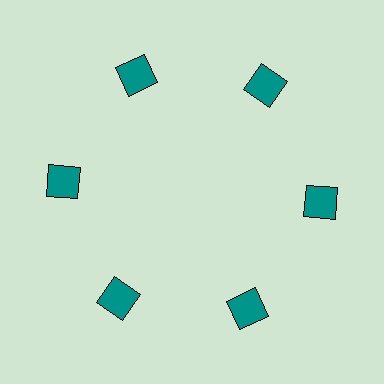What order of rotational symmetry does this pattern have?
This pattern has 6-fold rotational symmetry.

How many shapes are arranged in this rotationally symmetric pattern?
There are 6 shapes, arranged in 6 groups of 1.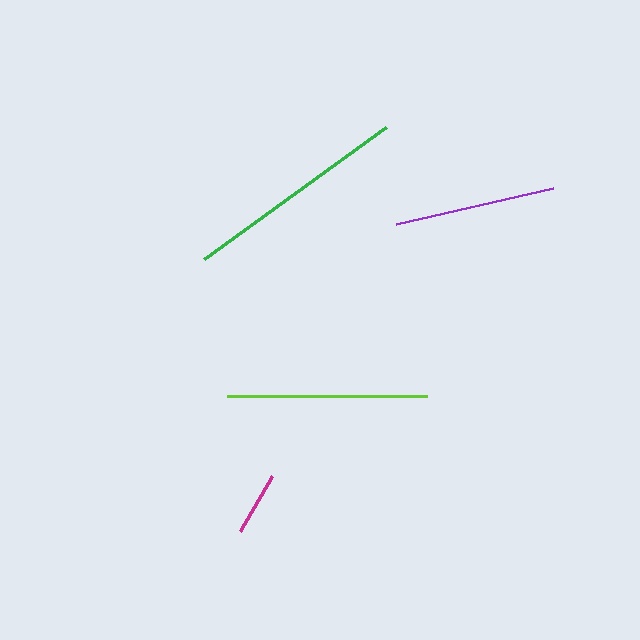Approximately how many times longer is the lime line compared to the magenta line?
The lime line is approximately 3.2 times the length of the magenta line.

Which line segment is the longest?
The green line is the longest at approximately 226 pixels.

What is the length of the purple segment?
The purple segment is approximately 161 pixels long.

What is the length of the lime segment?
The lime segment is approximately 200 pixels long.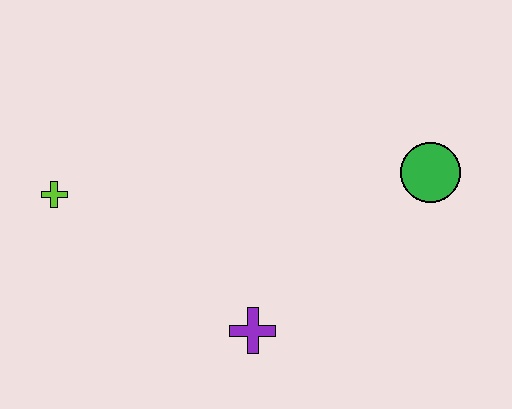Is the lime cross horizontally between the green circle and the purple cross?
No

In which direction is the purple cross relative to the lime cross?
The purple cross is to the right of the lime cross.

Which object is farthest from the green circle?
The lime cross is farthest from the green circle.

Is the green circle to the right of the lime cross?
Yes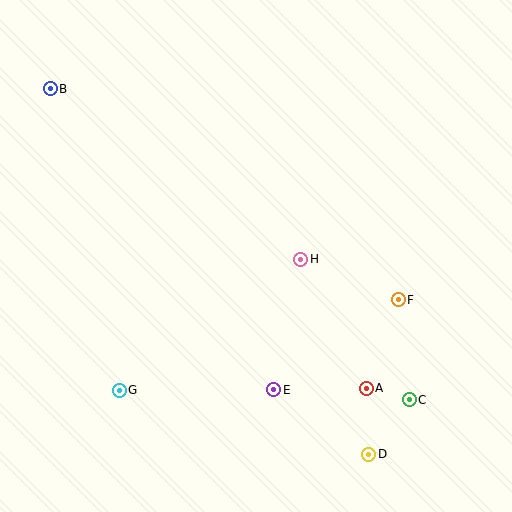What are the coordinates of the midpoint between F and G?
The midpoint between F and G is at (259, 345).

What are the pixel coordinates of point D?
Point D is at (369, 454).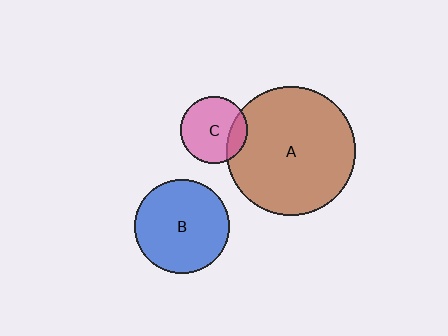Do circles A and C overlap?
Yes.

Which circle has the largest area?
Circle A (brown).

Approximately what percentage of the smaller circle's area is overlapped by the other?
Approximately 20%.